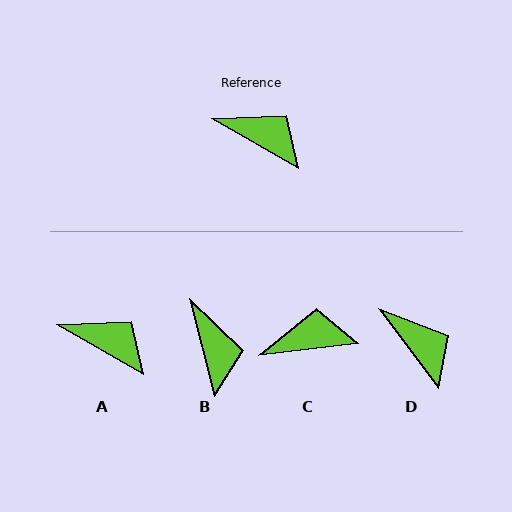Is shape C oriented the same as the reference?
No, it is off by about 37 degrees.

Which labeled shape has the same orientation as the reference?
A.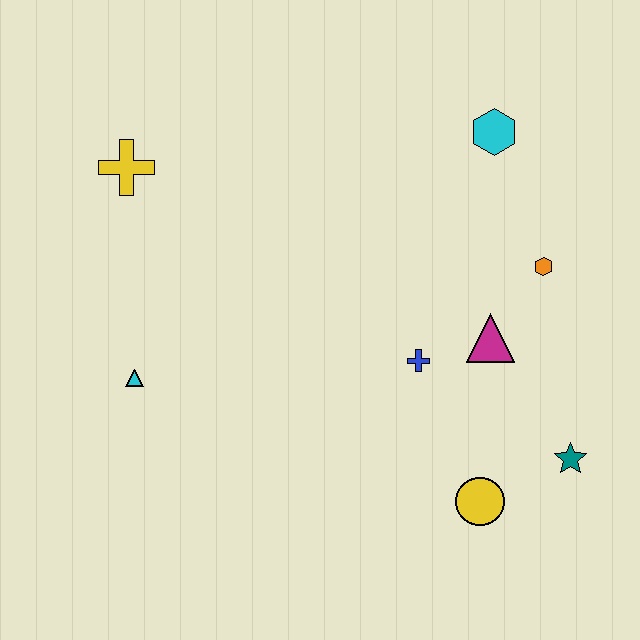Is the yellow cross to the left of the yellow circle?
Yes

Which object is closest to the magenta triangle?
The blue cross is closest to the magenta triangle.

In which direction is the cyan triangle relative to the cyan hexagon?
The cyan triangle is to the left of the cyan hexagon.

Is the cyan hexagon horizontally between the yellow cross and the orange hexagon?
Yes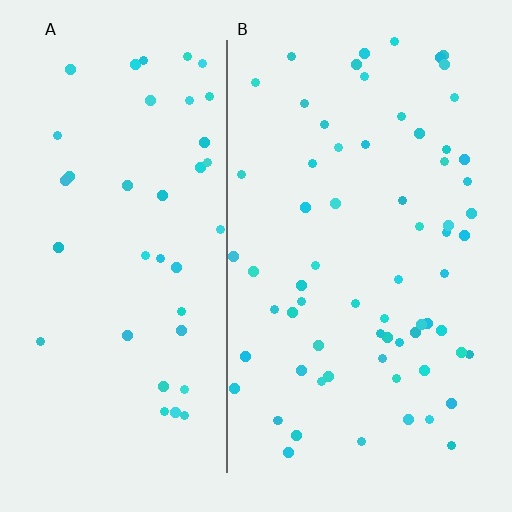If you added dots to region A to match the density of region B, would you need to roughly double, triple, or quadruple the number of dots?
Approximately double.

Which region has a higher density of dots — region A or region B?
B (the right).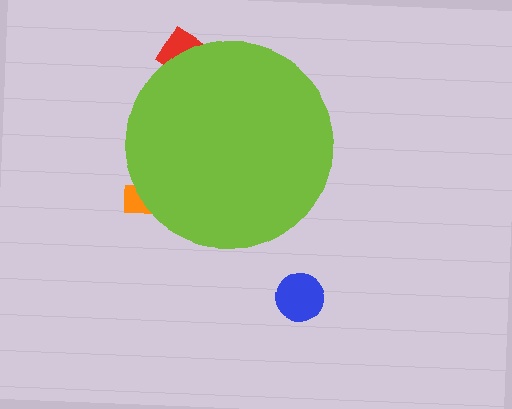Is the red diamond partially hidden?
Yes, the red diamond is partially hidden behind the lime circle.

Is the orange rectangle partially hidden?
Yes, the orange rectangle is partially hidden behind the lime circle.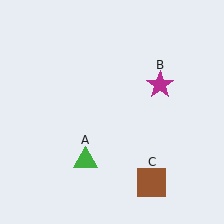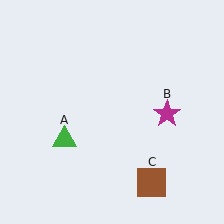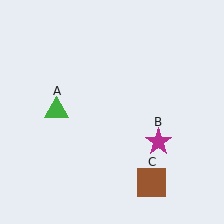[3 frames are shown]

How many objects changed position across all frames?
2 objects changed position: green triangle (object A), magenta star (object B).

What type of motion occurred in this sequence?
The green triangle (object A), magenta star (object B) rotated clockwise around the center of the scene.